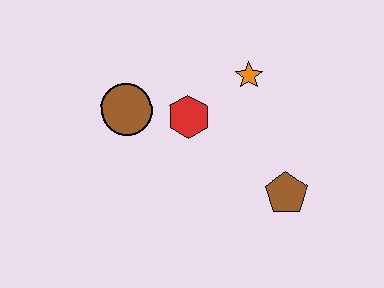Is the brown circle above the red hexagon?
Yes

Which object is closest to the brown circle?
The red hexagon is closest to the brown circle.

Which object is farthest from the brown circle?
The brown pentagon is farthest from the brown circle.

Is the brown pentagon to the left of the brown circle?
No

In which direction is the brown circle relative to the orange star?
The brown circle is to the left of the orange star.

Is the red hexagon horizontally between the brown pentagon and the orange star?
No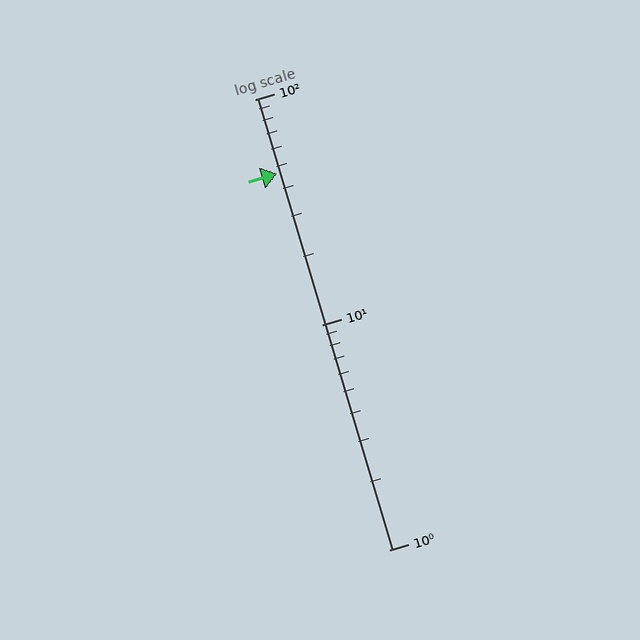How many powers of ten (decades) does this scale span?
The scale spans 2 decades, from 1 to 100.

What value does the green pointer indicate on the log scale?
The pointer indicates approximately 47.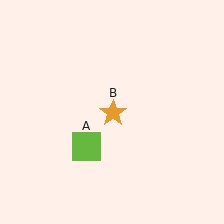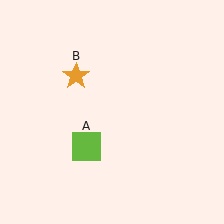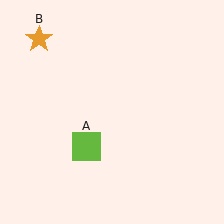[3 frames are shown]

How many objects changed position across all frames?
1 object changed position: orange star (object B).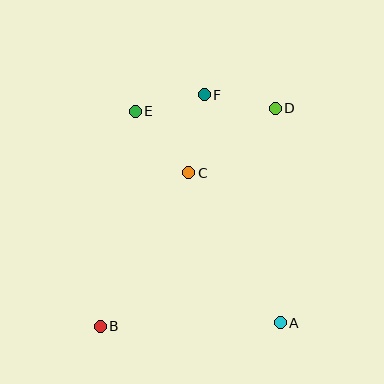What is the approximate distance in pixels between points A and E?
The distance between A and E is approximately 257 pixels.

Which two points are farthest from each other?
Points B and D are farthest from each other.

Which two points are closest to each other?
Points E and F are closest to each other.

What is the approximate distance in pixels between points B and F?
The distance between B and F is approximately 254 pixels.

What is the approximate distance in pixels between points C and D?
The distance between C and D is approximately 108 pixels.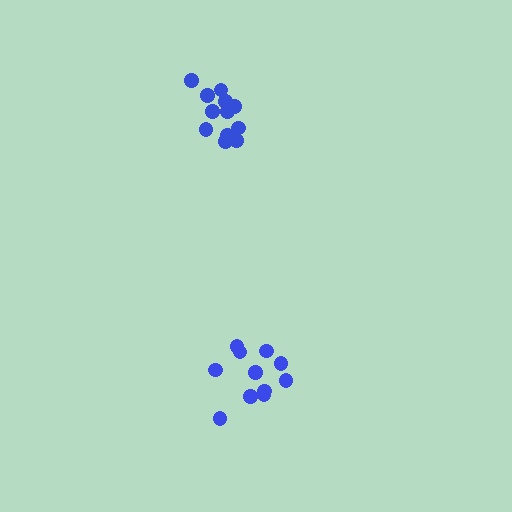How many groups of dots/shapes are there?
There are 2 groups.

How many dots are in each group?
Group 1: 13 dots, Group 2: 11 dots (24 total).